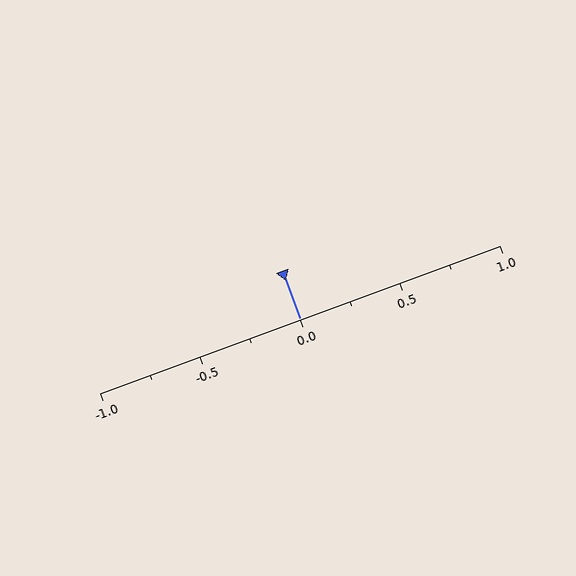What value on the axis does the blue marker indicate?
The marker indicates approximately 0.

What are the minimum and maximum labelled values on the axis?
The axis runs from -1.0 to 1.0.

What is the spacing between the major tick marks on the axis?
The major ticks are spaced 0.5 apart.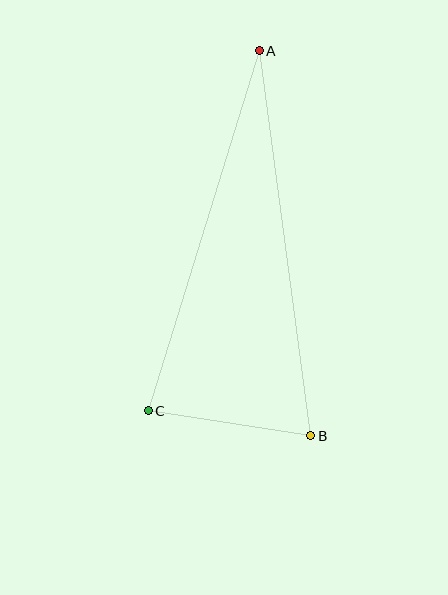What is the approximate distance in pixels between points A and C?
The distance between A and C is approximately 377 pixels.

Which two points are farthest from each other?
Points A and B are farthest from each other.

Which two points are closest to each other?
Points B and C are closest to each other.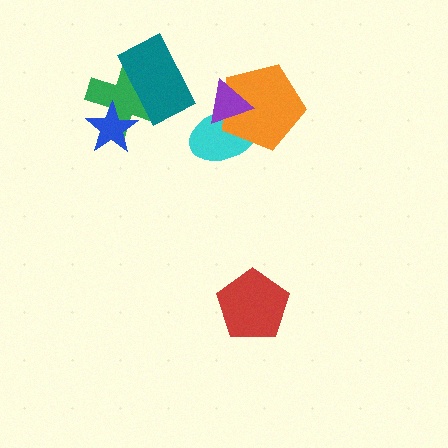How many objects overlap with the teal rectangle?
1 object overlaps with the teal rectangle.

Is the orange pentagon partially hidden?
Yes, it is partially covered by another shape.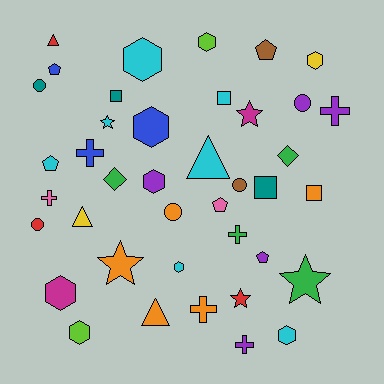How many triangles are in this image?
There are 4 triangles.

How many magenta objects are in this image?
There are 2 magenta objects.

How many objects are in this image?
There are 40 objects.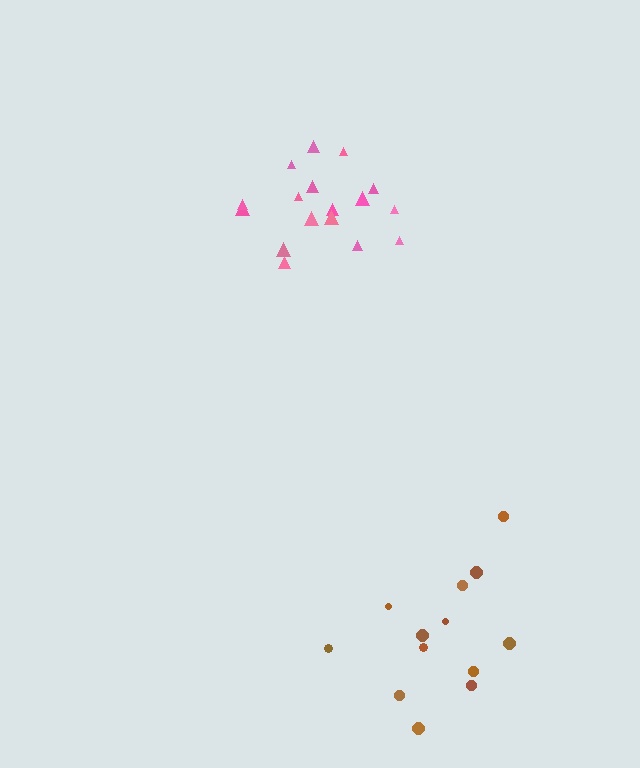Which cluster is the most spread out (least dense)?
Brown.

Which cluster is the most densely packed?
Pink.